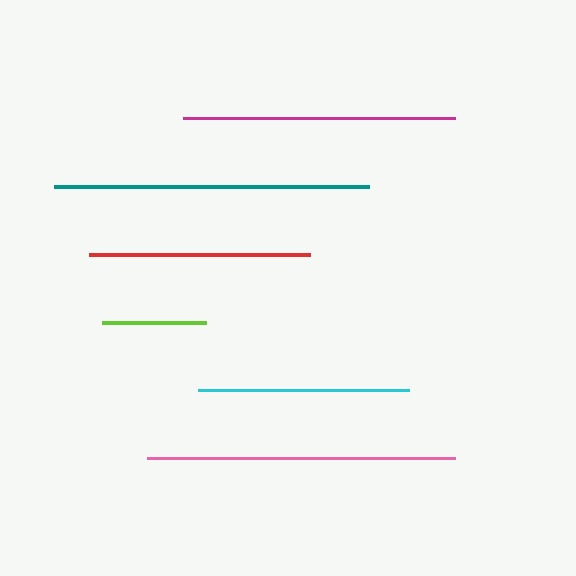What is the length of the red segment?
The red segment is approximately 221 pixels long.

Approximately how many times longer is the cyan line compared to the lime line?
The cyan line is approximately 2.0 times the length of the lime line.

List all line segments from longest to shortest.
From longest to shortest: teal, pink, magenta, red, cyan, lime.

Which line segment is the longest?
The teal line is the longest at approximately 315 pixels.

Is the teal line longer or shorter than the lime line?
The teal line is longer than the lime line.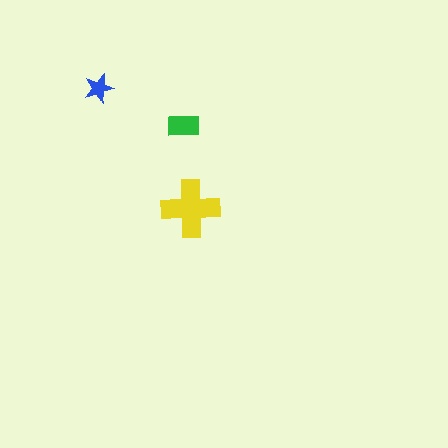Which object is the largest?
The yellow cross.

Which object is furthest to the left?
The blue star is leftmost.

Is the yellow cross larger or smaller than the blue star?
Larger.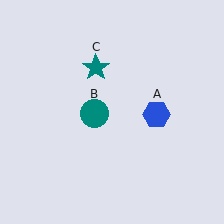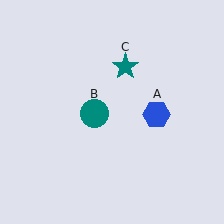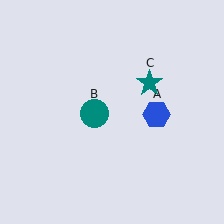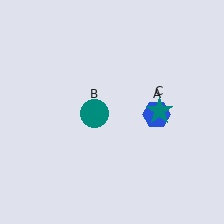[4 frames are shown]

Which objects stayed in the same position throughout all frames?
Blue hexagon (object A) and teal circle (object B) remained stationary.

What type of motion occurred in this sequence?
The teal star (object C) rotated clockwise around the center of the scene.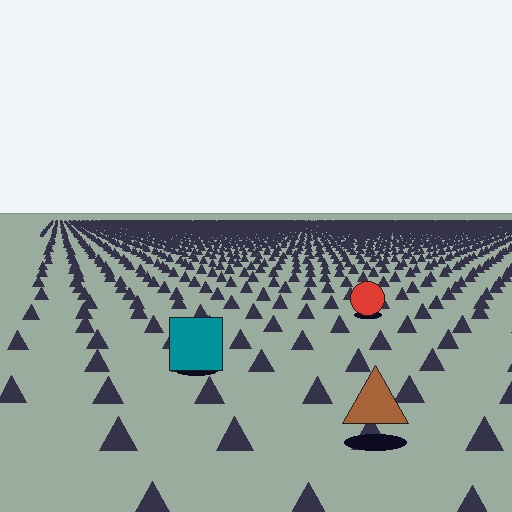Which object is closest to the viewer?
The brown triangle is closest. The texture marks near it are larger and more spread out.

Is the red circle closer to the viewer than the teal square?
No. The teal square is closer — you can tell from the texture gradient: the ground texture is coarser near it.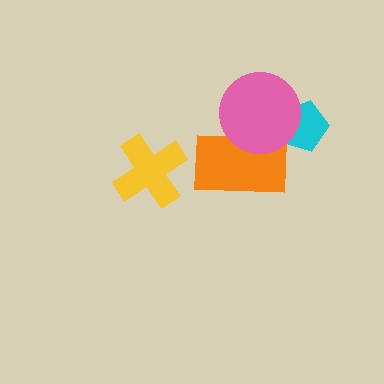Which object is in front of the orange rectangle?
The pink circle is in front of the orange rectangle.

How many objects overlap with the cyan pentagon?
1 object overlaps with the cyan pentagon.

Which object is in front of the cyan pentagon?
The pink circle is in front of the cyan pentagon.